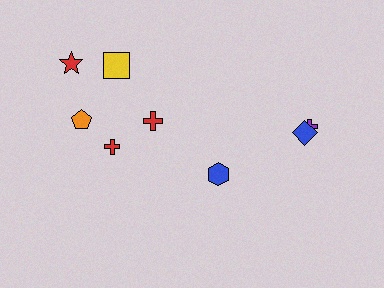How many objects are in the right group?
There are 3 objects.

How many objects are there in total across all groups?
There are 8 objects.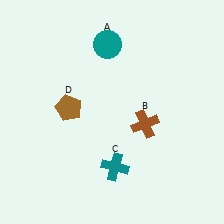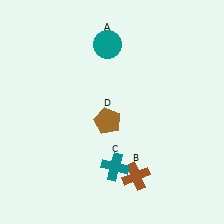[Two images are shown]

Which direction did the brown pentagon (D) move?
The brown pentagon (D) moved right.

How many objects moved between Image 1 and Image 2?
2 objects moved between the two images.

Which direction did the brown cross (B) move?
The brown cross (B) moved down.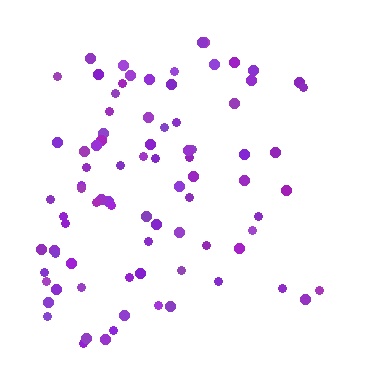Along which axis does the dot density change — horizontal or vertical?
Horizontal.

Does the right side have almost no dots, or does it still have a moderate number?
Still a moderate number, just noticeably fewer than the left.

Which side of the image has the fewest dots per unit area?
The right.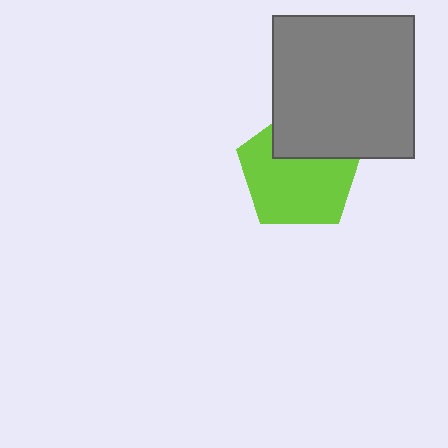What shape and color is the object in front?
The object in front is a gray square.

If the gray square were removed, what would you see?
You would see the complete lime pentagon.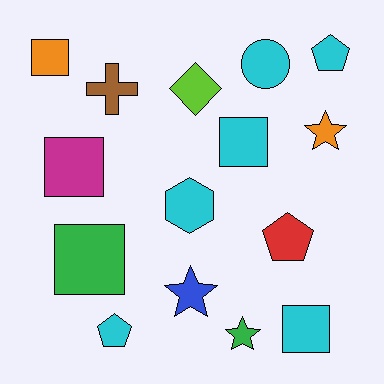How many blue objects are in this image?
There is 1 blue object.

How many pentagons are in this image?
There are 3 pentagons.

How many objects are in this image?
There are 15 objects.